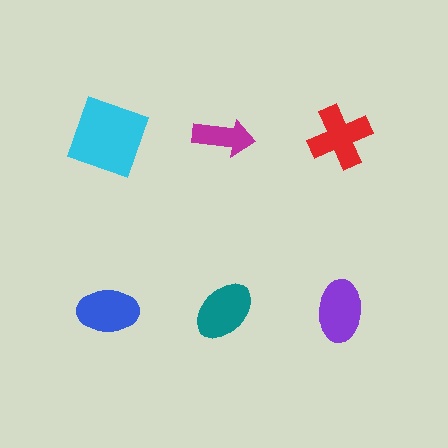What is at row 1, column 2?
A magenta arrow.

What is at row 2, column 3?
A purple ellipse.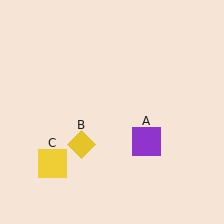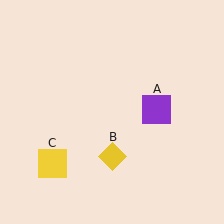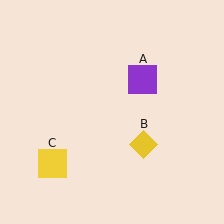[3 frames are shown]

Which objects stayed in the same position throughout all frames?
Yellow square (object C) remained stationary.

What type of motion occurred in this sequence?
The purple square (object A), yellow diamond (object B) rotated counterclockwise around the center of the scene.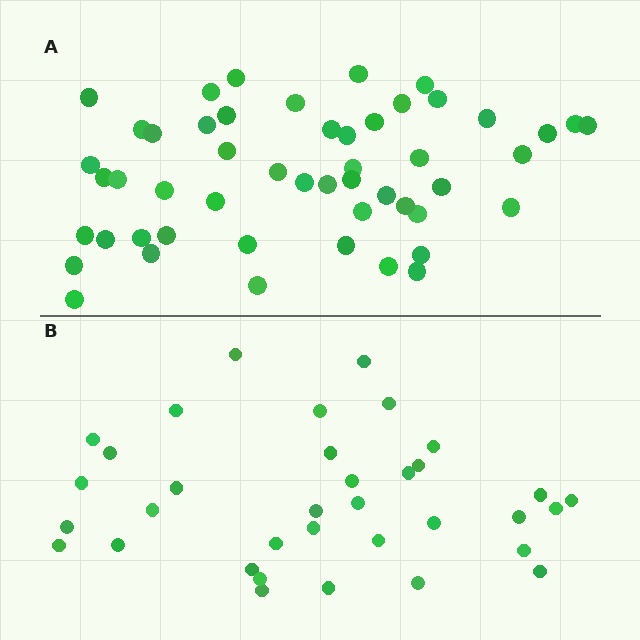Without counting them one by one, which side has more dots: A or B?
Region A (the top region) has more dots.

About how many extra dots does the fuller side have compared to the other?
Region A has approximately 15 more dots than region B.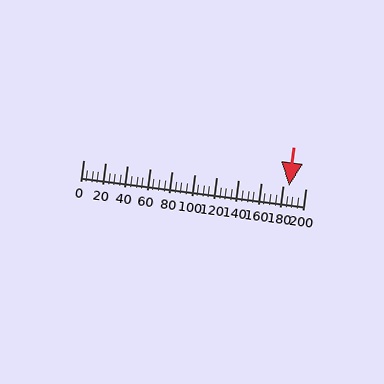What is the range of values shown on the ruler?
The ruler shows values from 0 to 200.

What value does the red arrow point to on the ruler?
The red arrow points to approximately 185.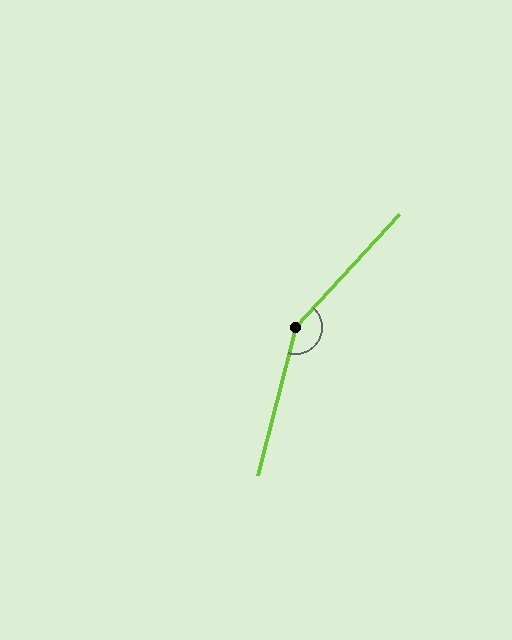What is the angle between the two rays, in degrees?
Approximately 151 degrees.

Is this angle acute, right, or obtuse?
It is obtuse.